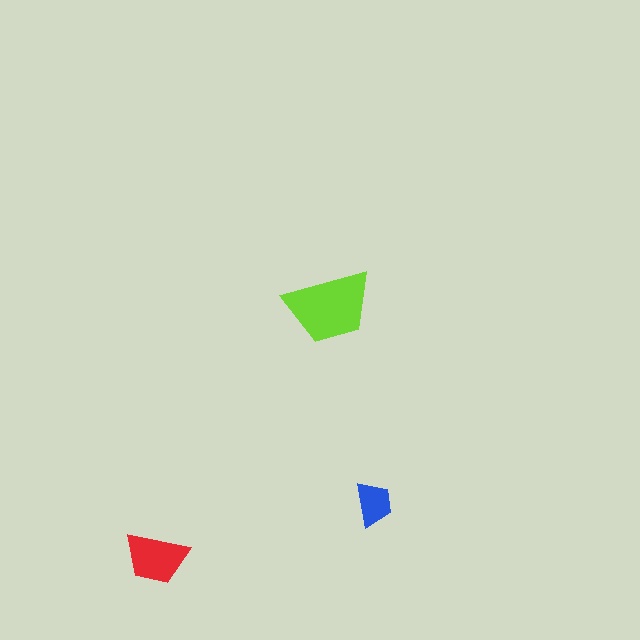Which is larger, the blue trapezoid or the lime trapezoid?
The lime one.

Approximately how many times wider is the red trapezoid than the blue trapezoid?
About 1.5 times wider.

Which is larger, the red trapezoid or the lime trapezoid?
The lime one.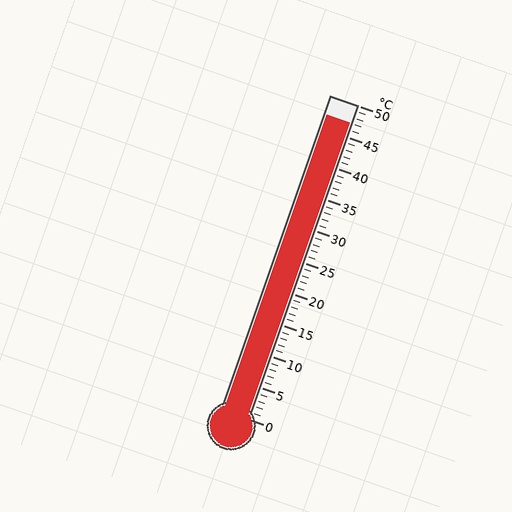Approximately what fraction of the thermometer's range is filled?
The thermometer is filled to approximately 95% of its range.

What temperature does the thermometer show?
The thermometer shows approximately 47°C.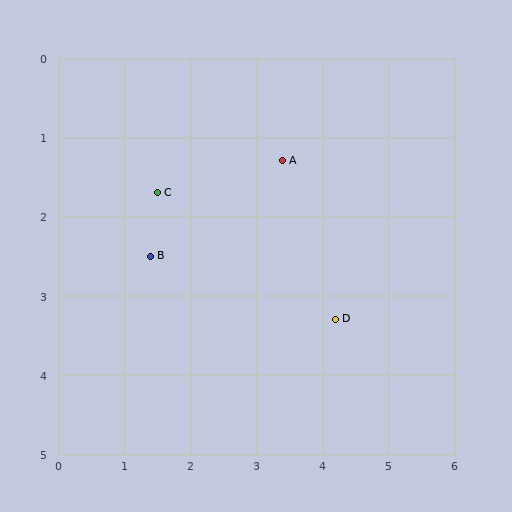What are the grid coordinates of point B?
Point B is at approximately (1.4, 2.5).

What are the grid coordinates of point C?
Point C is at approximately (1.5, 1.7).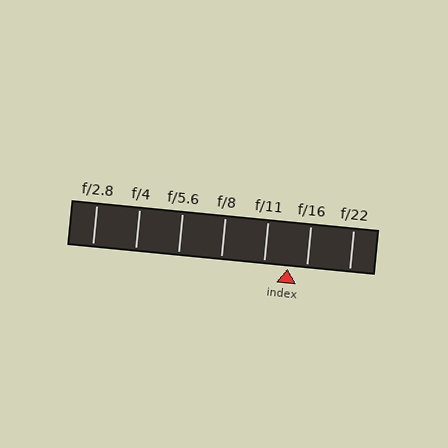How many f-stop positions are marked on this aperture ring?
There are 7 f-stop positions marked.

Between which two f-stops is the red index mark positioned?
The index mark is between f/11 and f/16.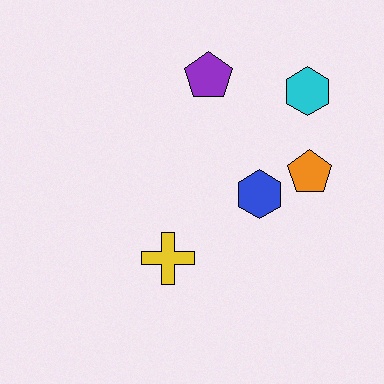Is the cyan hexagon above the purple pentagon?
No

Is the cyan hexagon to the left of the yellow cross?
No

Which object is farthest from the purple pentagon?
The yellow cross is farthest from the purple pentagon.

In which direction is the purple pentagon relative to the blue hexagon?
The purple pentagon is above the blue hexagon.